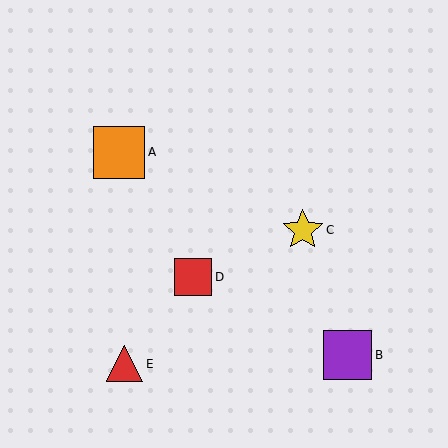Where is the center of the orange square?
The center of the orange square is at (119, 152).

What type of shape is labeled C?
Shape C is a yellow star.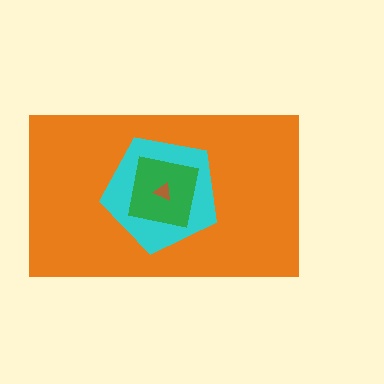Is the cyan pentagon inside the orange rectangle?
Yes.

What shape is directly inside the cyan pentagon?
The green square.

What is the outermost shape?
The orange rectangle.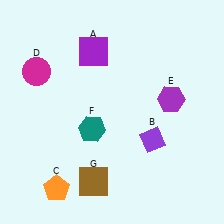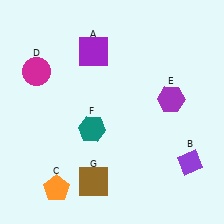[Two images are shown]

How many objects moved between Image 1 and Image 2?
1 object moved between the two images.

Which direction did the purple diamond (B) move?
The purple diamond (B) moved right.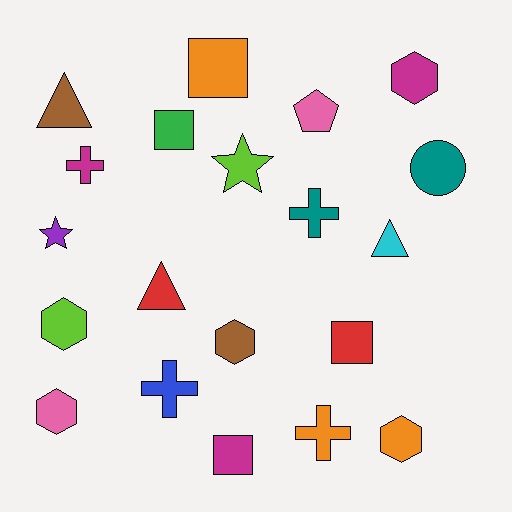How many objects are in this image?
There are 20 objects.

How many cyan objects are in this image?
There is 1 cyan object.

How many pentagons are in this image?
There is 1 pentagon.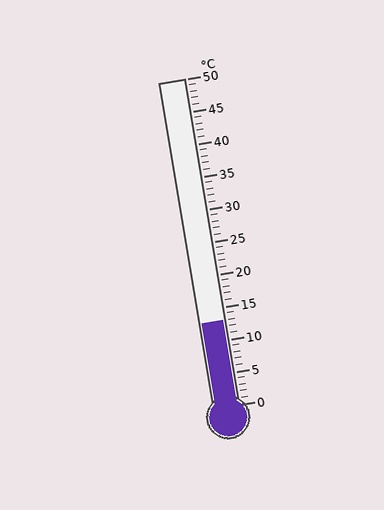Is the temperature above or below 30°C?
The temperature is below 30°C.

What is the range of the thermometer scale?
The thermometer scale ranges from 0°C to 50°C.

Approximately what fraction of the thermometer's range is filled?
The thermometer is filled to approximately 25% of its range.